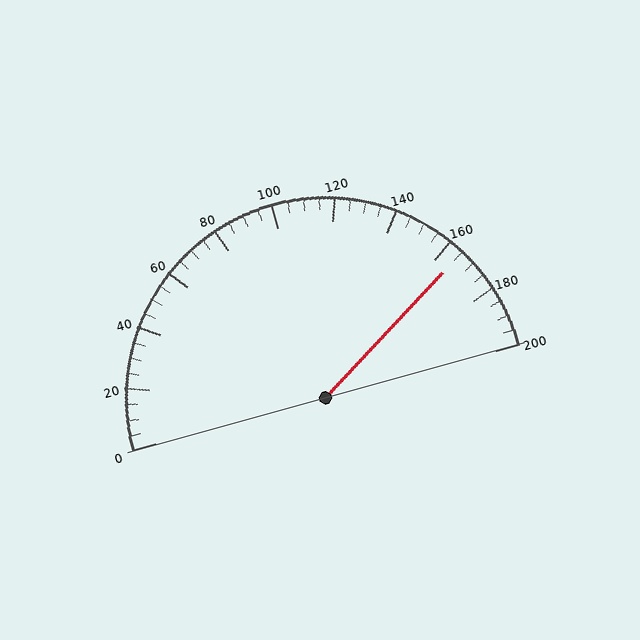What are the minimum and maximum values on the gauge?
The gauge ranges from 0 to 200.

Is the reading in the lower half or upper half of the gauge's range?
The reading is in the upper half of the range (0 to 200).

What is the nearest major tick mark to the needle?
The nearest major tick mark is 160.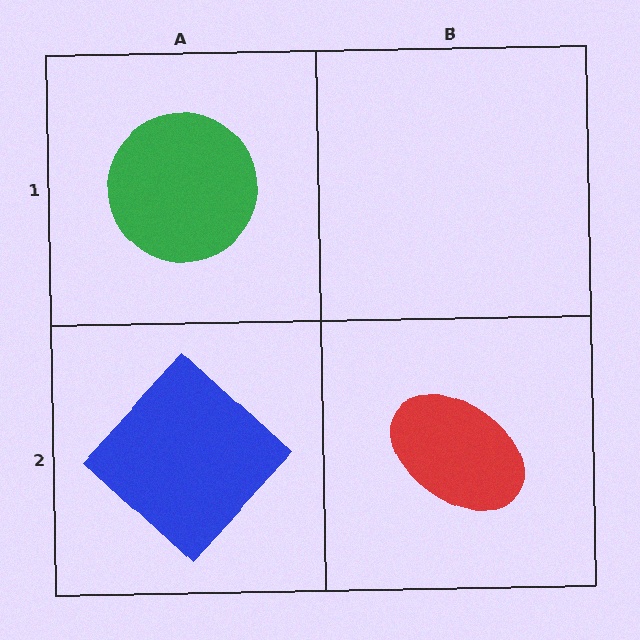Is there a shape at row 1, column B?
No, that cell is empty.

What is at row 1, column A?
A green circle.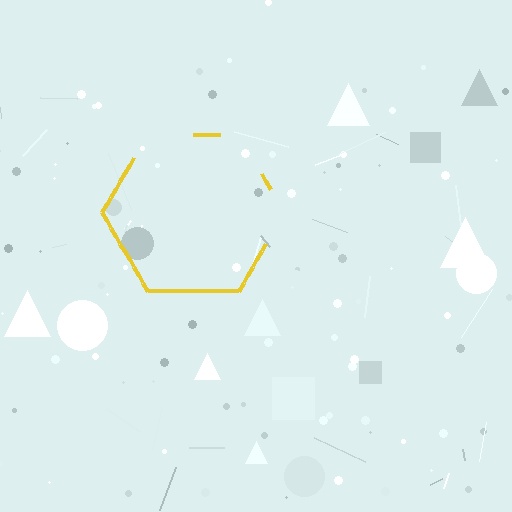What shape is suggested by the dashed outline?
The dashed outline suggests a hexagon.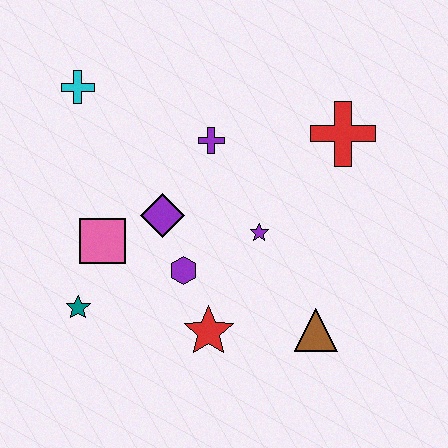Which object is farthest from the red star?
The cyan cross is farthest from the red star.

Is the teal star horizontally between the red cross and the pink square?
No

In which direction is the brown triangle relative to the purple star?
The brown triangle is below the purple star.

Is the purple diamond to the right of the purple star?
No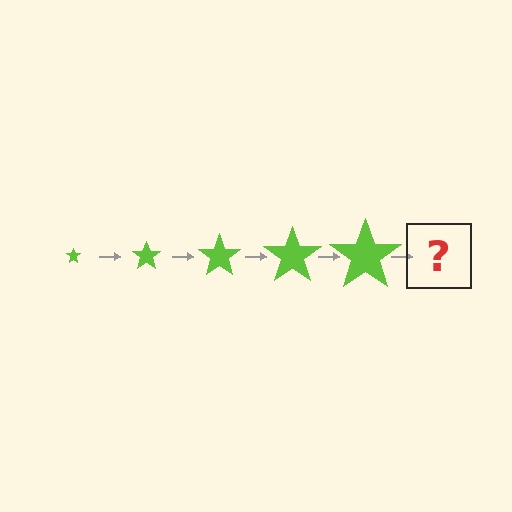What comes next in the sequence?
The next element should be a lime star, larger than the previous one.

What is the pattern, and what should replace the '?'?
The pattern is that the star gets progressively larger each step. The '?' should be a lime star, larger than the previous one.